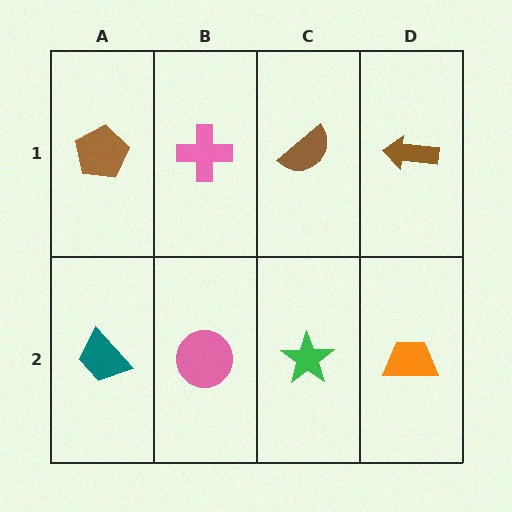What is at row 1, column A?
A brown pentagon.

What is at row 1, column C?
A brown semicircle.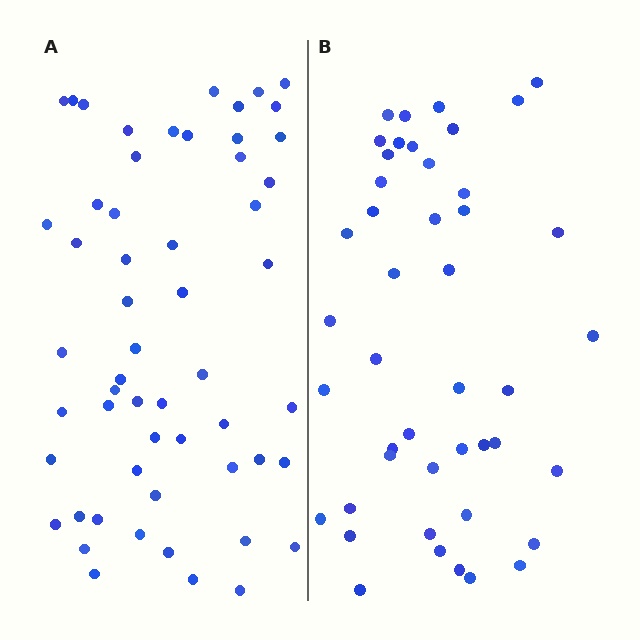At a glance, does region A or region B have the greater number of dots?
Region A (the left region) has more dots.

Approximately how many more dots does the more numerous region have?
Region A has roughly 12 or so more dots than region B.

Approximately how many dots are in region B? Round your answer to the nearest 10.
About 40 dots. (The exact count is 45, which rounds to 40.)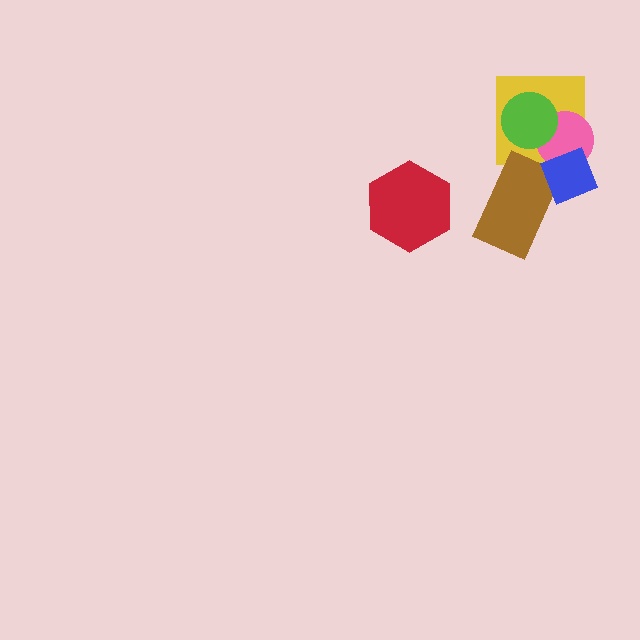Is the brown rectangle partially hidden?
Yes, it is partially covered by another shape.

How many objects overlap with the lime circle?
2 objects overlap with the lime circle.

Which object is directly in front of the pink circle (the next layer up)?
The lime circle is directly in front of the pink circle.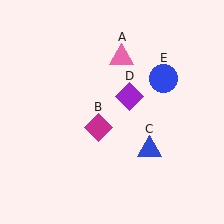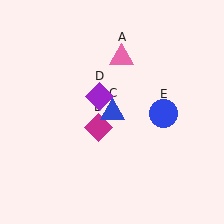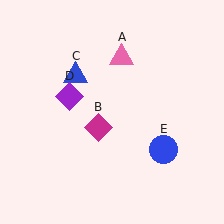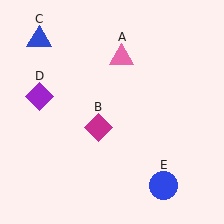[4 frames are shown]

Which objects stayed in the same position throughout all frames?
Pink triangle (object A) and magenta diamond (object B) remained stationary.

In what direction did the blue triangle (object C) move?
The blue triangle (object C) moved up and to the left.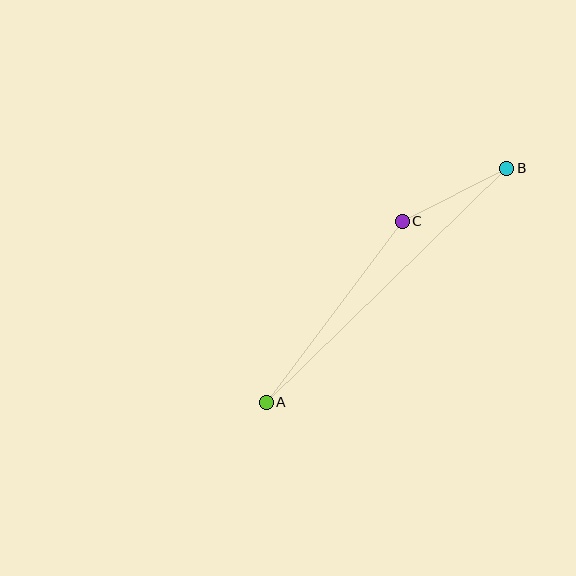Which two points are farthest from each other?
Points A and B are farthest from each other.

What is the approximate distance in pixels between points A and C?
The distance between A and C is approximately 226 pixels.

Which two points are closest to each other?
Points B and C are closest to each other.